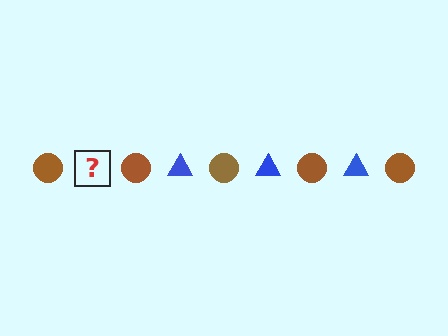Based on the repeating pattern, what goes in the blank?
The blank should be a blue triangle.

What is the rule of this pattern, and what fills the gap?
The rule is that the pattern alternates between brown circle and blue triangle. The gap should be filled with a blue triangle.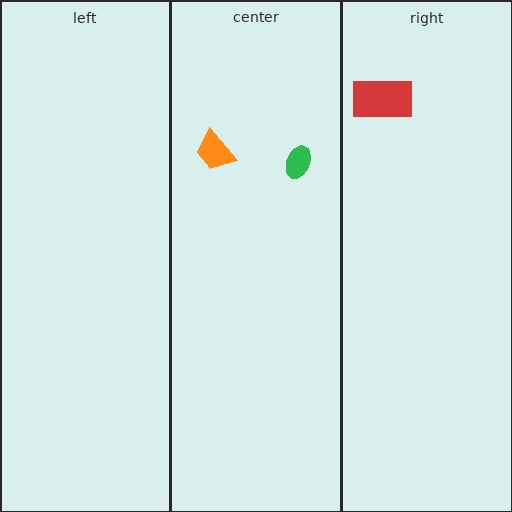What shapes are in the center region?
The orange trapezoid, the green ellipse.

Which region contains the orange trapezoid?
The center region.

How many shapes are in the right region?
1.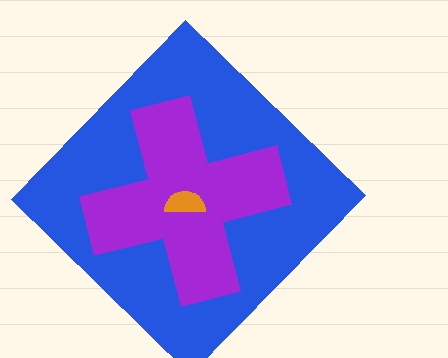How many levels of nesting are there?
3.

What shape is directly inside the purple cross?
The orange semicircle.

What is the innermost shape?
The orange semicircle.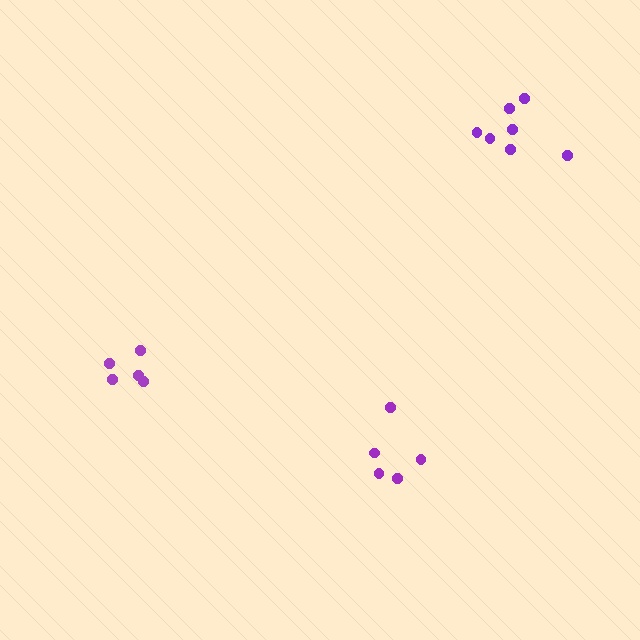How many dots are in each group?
Group 1: 7 dots, Group 2: 5 dots, Group 3: 5 dots (17 total).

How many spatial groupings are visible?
There are 3 spatial groupings.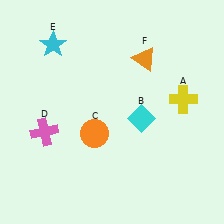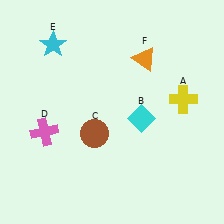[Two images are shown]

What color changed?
The circle (C) changed from orange in Image 1 to brown in Image 2.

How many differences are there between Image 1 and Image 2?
There is 1 difference between the two images.